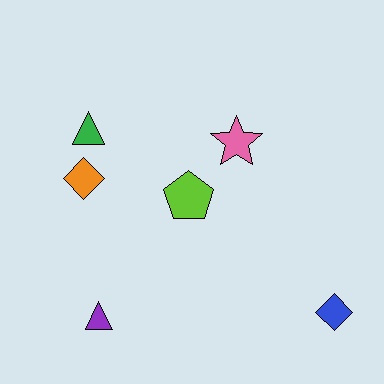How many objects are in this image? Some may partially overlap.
There are 6 objects.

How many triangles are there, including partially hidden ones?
There are 2 triangles.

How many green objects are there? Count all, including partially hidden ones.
There is 1 green object.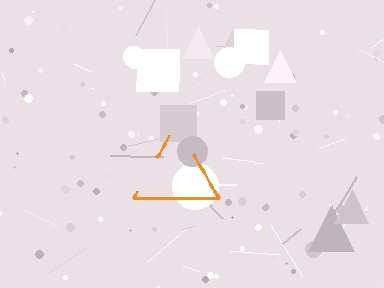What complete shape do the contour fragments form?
The contour fragments form a triangle.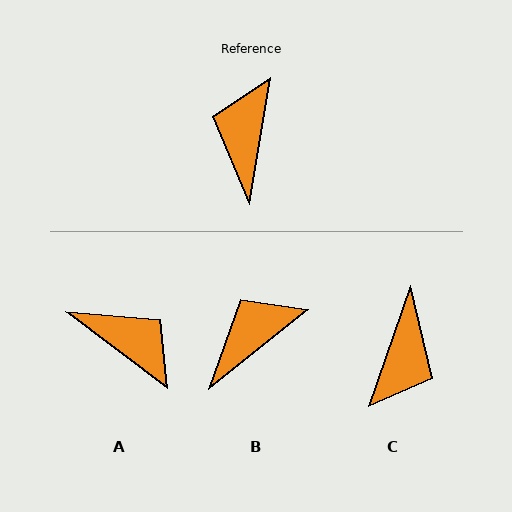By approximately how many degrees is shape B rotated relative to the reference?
Approximately 42 degrees clockwise.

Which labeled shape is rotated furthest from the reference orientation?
C, about 170 degrees away.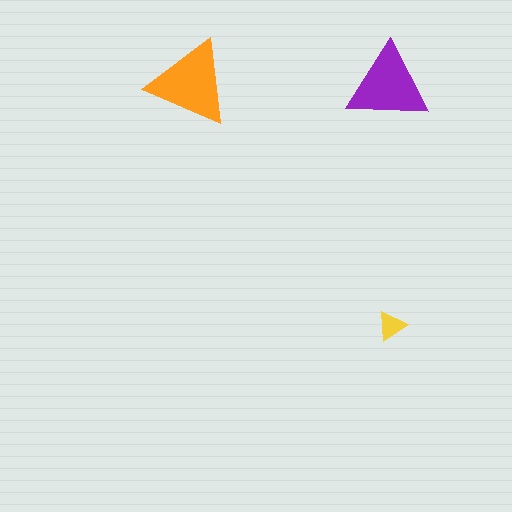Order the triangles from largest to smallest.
the orange one, the purple one, the yellow one.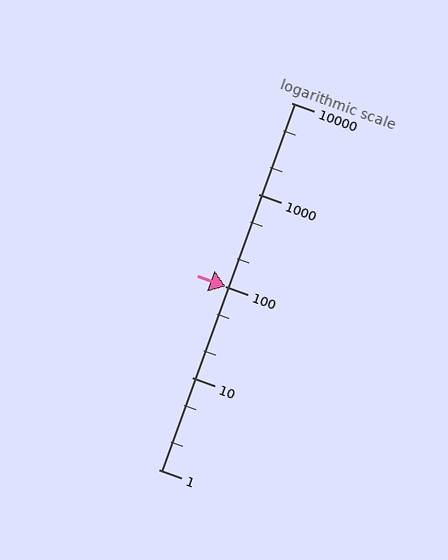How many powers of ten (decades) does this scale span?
The scale spans 4 decades, from 1 to 10000.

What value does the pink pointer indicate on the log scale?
The pointer indicates approximately 100.